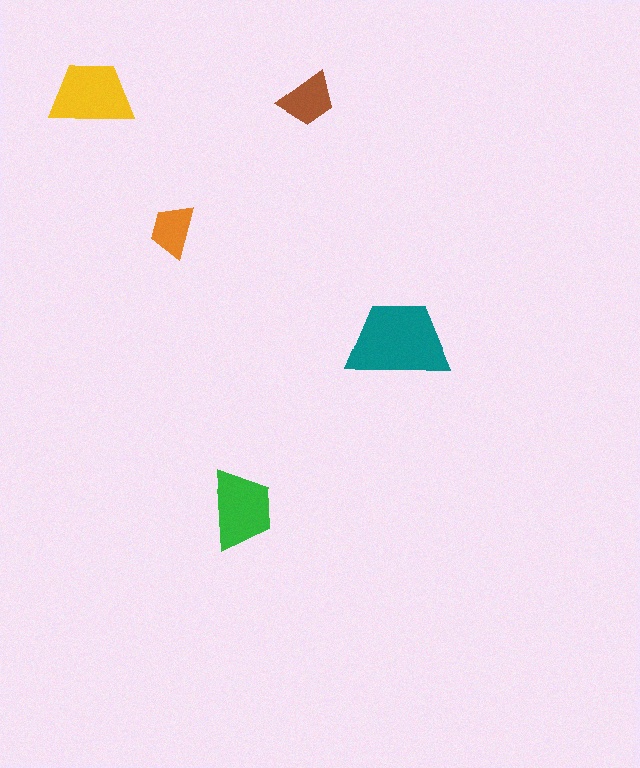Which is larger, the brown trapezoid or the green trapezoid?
The green one.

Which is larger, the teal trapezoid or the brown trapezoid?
The teal one.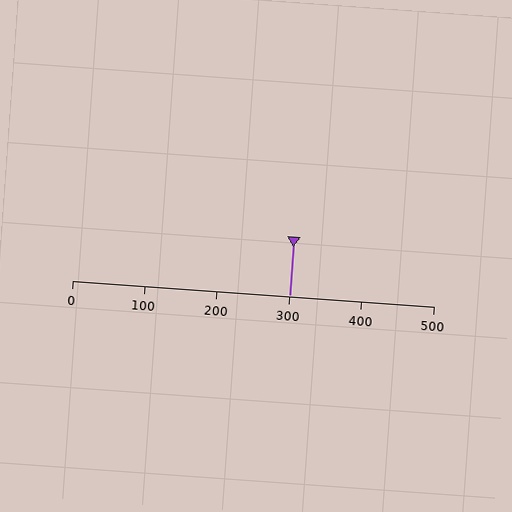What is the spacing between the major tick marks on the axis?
The major ticks are spaced 100 apart.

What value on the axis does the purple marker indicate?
The marker indicates approximately 300.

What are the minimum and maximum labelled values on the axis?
The axis runs from 0 to 500.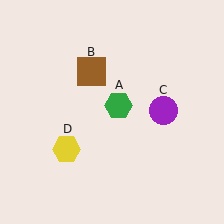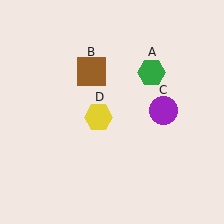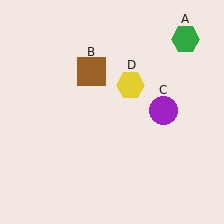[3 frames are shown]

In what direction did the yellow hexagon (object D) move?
The yellow hexagon (object D) moved up and to the right.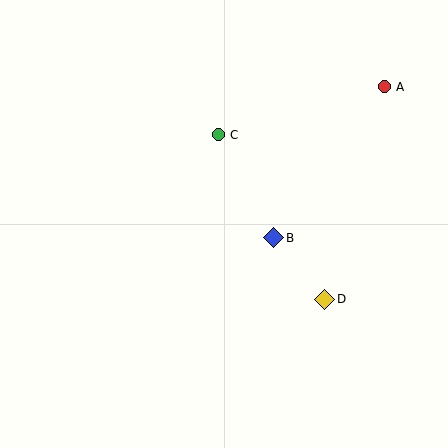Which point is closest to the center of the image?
Point B at (274, 238) is closest to the center.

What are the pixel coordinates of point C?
Point C is at (218, 135).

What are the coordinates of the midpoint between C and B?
The midpoint between C and B is at (246, 186).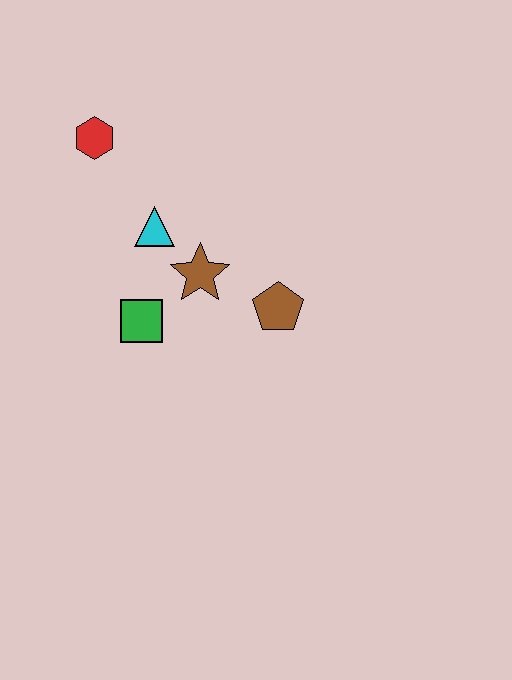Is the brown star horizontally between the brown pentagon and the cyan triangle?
Yes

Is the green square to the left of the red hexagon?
No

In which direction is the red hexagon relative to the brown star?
The red hexagon is above the brown star.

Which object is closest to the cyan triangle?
The brown star is closest to the cyan triangle.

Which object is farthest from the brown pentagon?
The red hexagon is farthest from the brown pentagon.